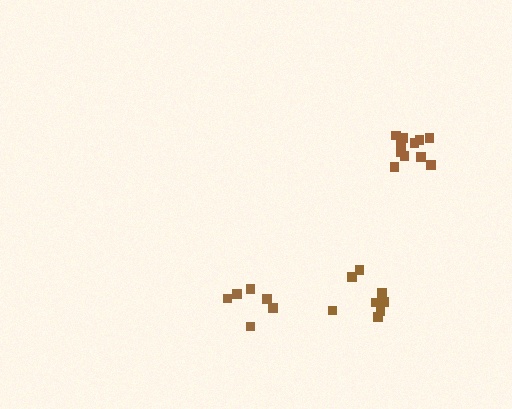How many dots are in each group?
Group 1: 8 dots, Group 2: 7 dots, Group 3: 11 dots (26 total).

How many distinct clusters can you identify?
There are 3 distinct clusters.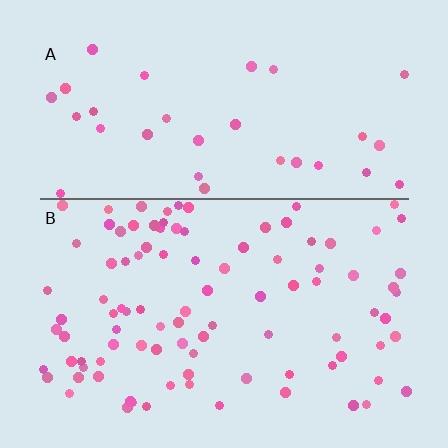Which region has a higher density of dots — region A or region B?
B (the bottom).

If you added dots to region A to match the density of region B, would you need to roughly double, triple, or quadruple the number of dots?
Approximately triple.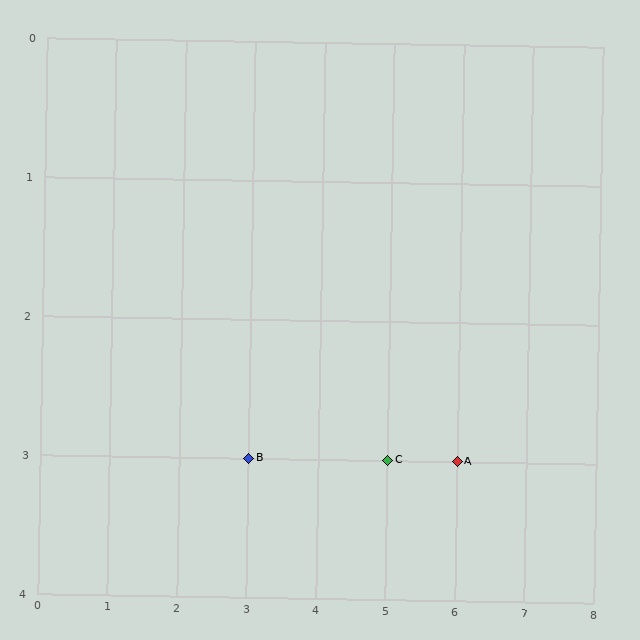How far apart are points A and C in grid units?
Points A and C are 1 column apart.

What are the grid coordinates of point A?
Point A is at grid coordinates (6, 3).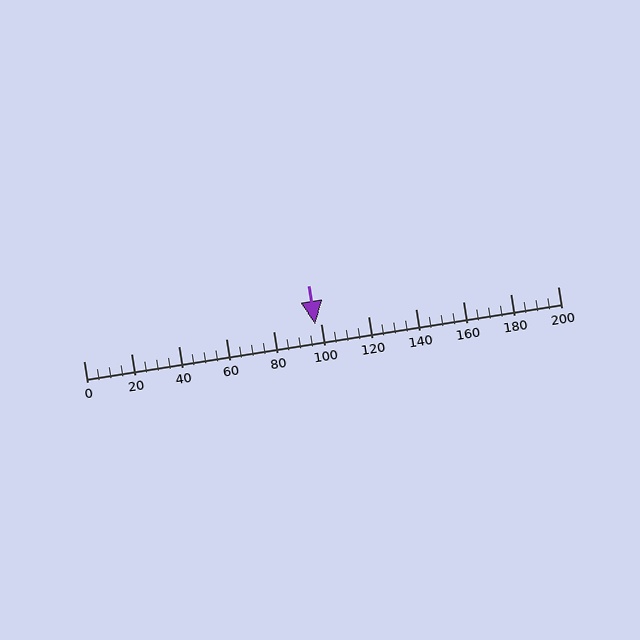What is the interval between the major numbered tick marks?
The major tick marks are spaced 20 units apart.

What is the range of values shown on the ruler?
The ruler shows values from 0 to 200.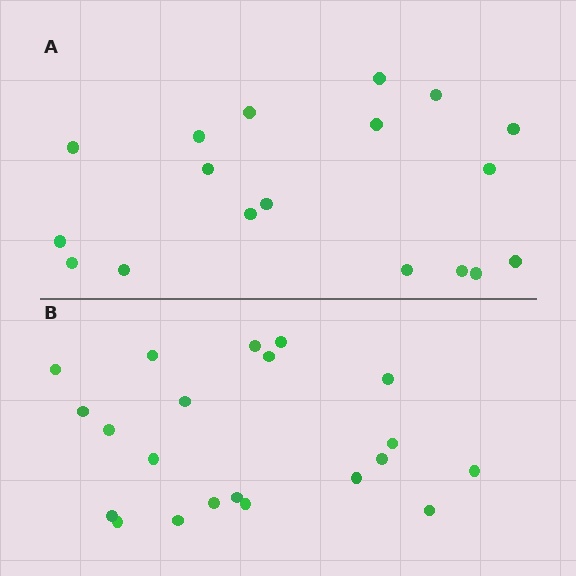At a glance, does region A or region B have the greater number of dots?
Region B (the bottom region) has more dots.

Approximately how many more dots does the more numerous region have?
Region B has just a few more — roughly 2 or 3 more dots than region A.